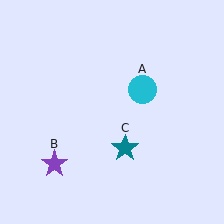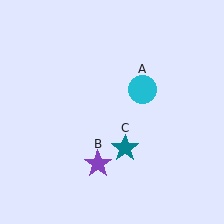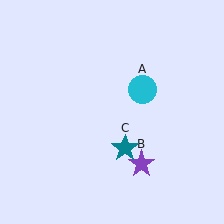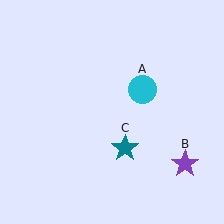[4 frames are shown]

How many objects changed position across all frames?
1 object changed position: purple star (object B).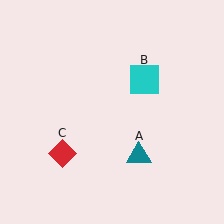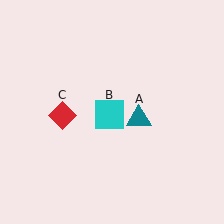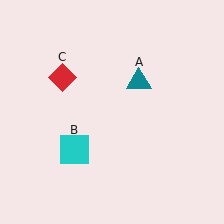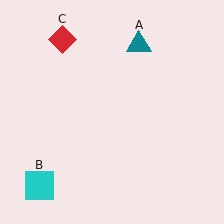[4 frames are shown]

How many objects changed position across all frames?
3 objects changed position: teal triangle (object A), cyan square (object B), red diamond (object C).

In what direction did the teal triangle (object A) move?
The teal triangle (object A) moved up.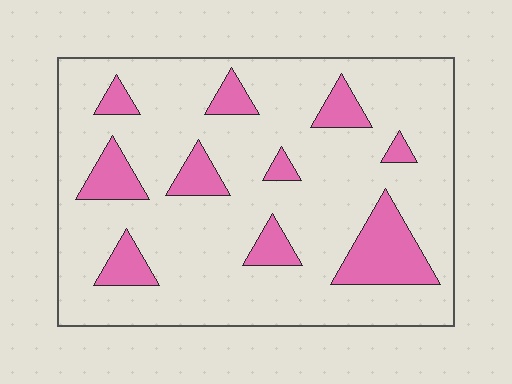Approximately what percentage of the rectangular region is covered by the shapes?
Approximately 20%.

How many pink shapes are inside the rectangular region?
10.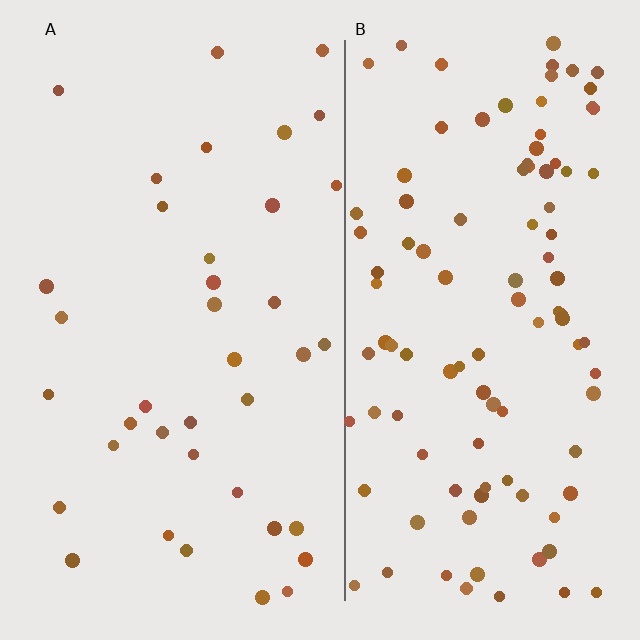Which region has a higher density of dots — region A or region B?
B (the right).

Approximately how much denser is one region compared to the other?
Approximately 2.8× — region B over region A.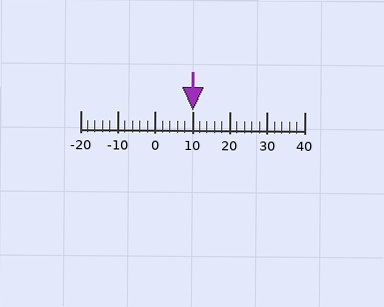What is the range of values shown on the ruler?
The ruler shows values from -20 to 40.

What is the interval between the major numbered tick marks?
The major tick marks are spaced 10 units apart.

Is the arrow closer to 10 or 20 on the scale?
The arrow is closer to 10.